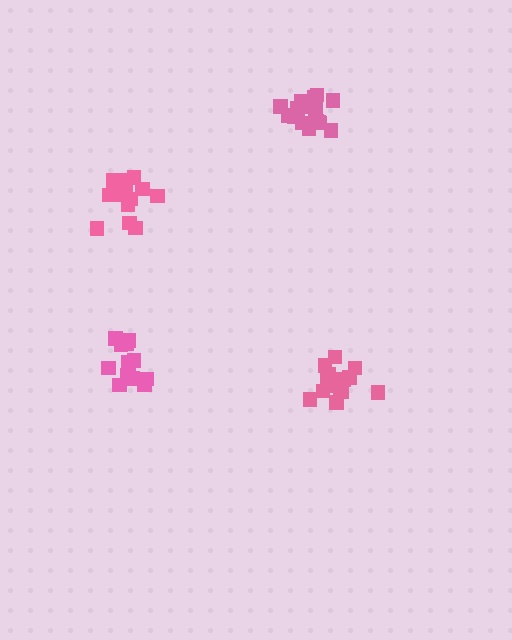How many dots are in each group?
Group 1: 15 dots, Group 2: 14 dots, Group 3: 19 dots, Group 4: 16 dots (64 total).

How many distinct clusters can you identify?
There are 4 distinct clusters.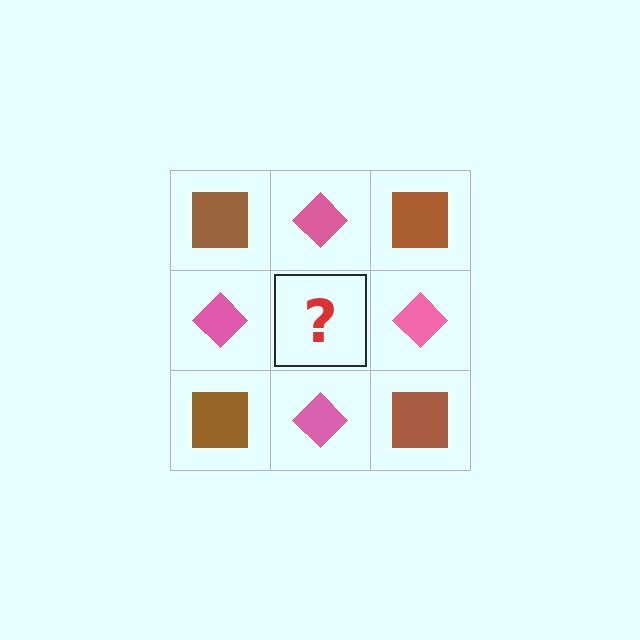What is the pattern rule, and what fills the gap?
The rule is that it alternates brown square and pink diamond in a checkerboard pattern. The gap should be filled with a brown square.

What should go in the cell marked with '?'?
The missing cell should contain a brown square.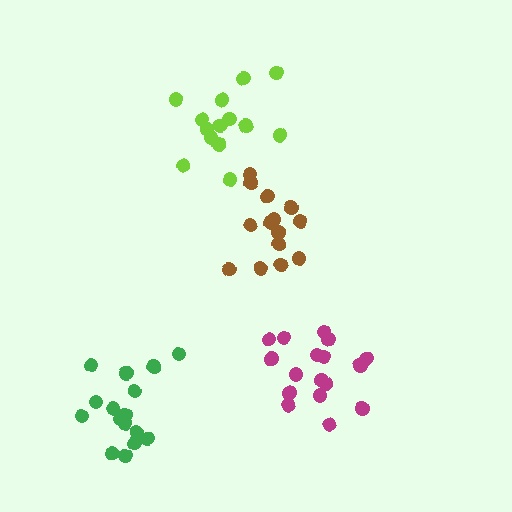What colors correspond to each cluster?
The clusters are colored: lime, brown, magenta, green.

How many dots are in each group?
Group 1: 14 dots, Group 2: 14 dots, Group 3: 17 dots, Group 4: 16 dots (61 total).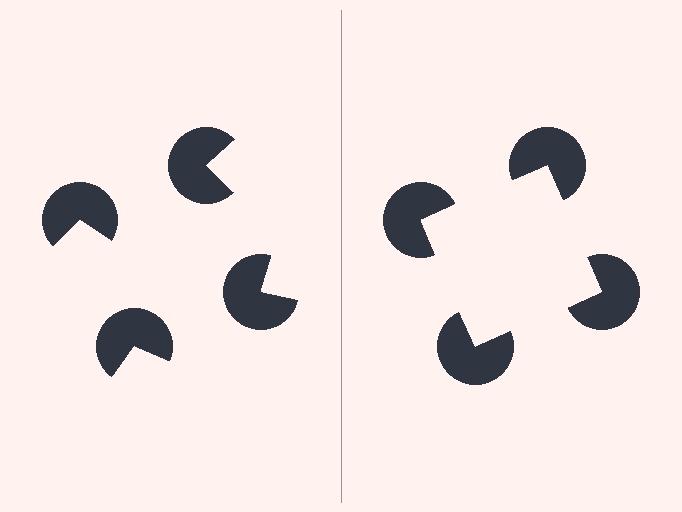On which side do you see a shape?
An illusory square appears on the right side. On the left side the wedge cuts are rotated, so no coherent shape forms.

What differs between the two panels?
The pac-man discs are positioned identically on both sides; only the wedge orientations differ. On the right they align to a square; on the left they are misaligned.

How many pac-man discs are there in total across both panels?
8 — 4 on each side.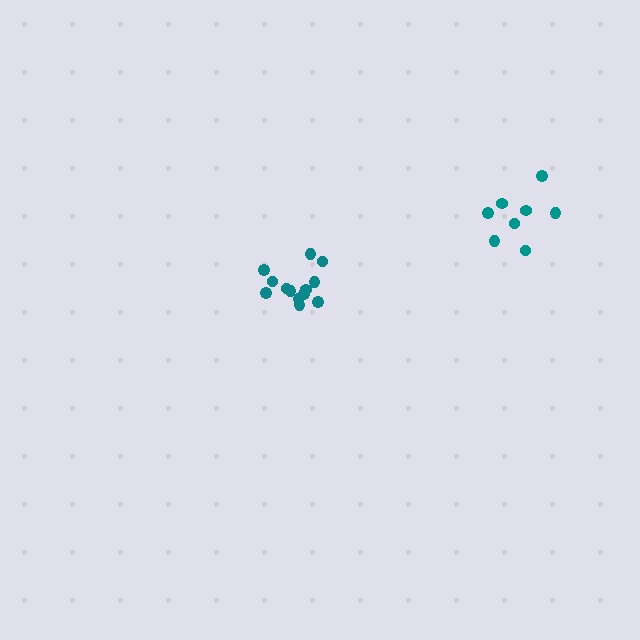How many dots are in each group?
Group 1: 13 dots, Group 2: 8 dots (21 total).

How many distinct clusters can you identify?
There are 2 distinct clusters.